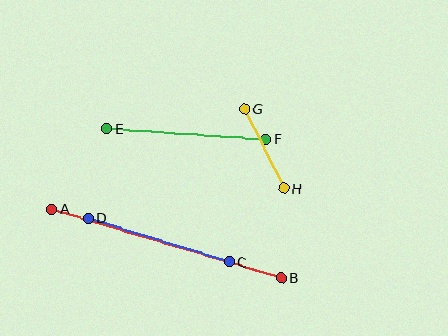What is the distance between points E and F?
The distance is approximately 159 pixels.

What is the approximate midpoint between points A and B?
The midpoint is at approximately (167, 243) pixels.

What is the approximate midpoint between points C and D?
The midpoint is at approximately (158, 240) pixels.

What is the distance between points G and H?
The distance is approximately 89 pixels.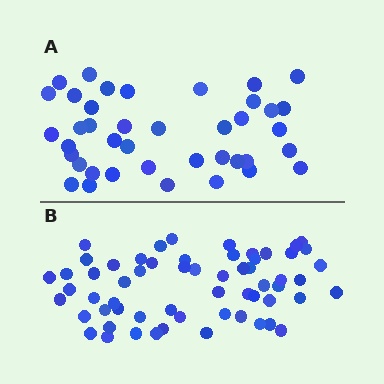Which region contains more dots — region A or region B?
Region B (the bottom region) has more dots.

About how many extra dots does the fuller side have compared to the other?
Region B has approximately 20 more dots than region A.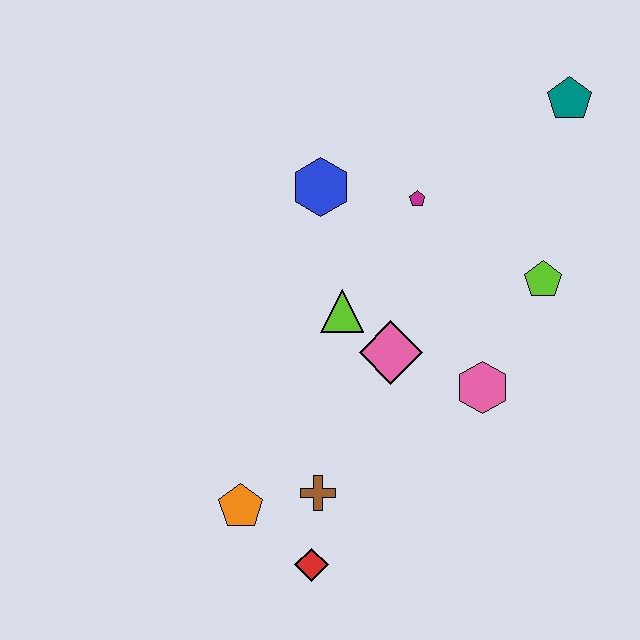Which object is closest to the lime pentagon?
The pink hexagon is closest to the lime pentagon.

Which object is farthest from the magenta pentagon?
The red diamond is farthest from the magenta pentagon.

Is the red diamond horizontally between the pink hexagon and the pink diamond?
No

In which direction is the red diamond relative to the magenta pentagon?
The red diamond is below the magenta pentagon.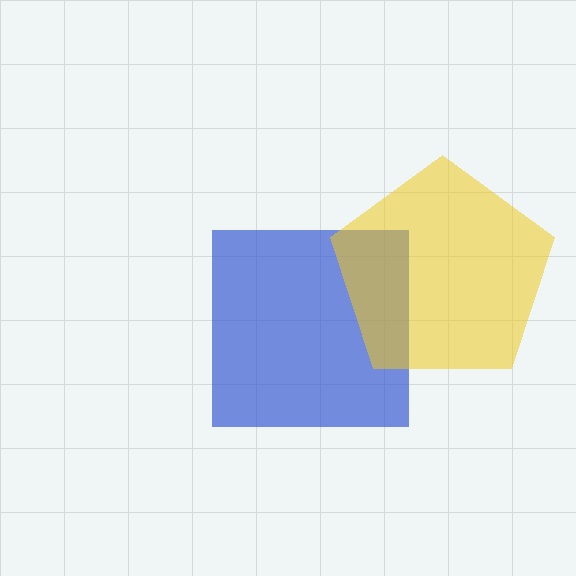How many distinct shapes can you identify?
There are 2 distinct shapes: a blue square, a yellow pentagon.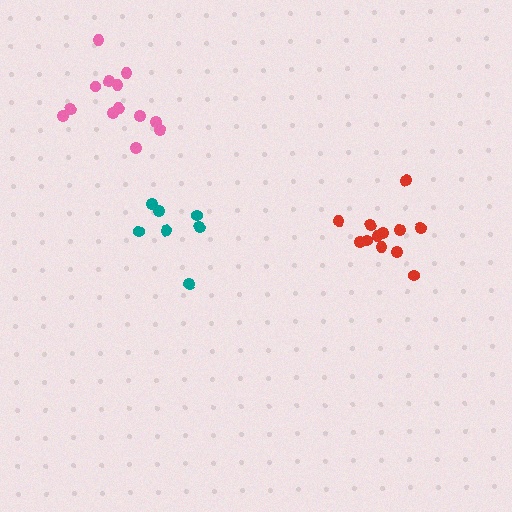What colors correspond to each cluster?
The clusters are colored: teal, red, pink.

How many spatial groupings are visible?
There are 3 spatial groupings.